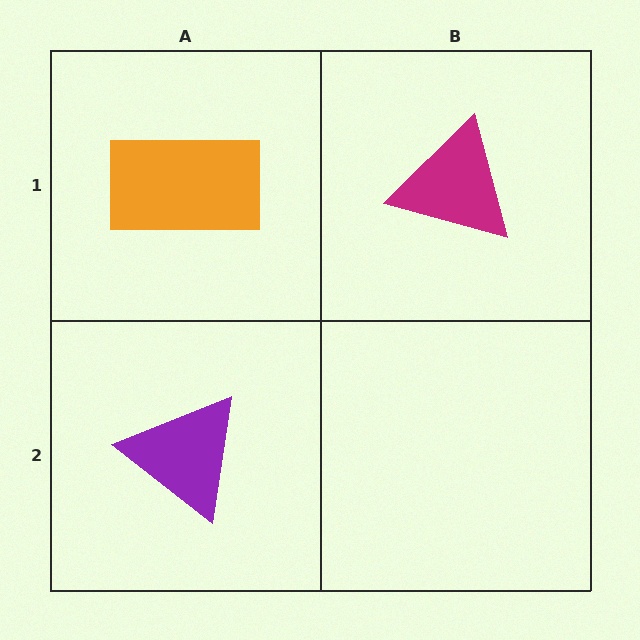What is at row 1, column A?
An orange rectangle.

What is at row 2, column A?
A purple triangle.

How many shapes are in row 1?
2 shapes.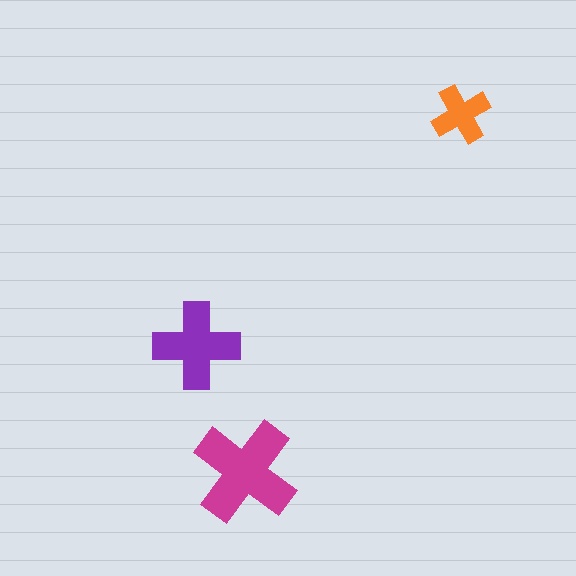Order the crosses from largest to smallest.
the magenta one, the purple one, the orange one.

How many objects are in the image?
There are 3 objects in the image.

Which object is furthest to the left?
The purple cross is leftmost.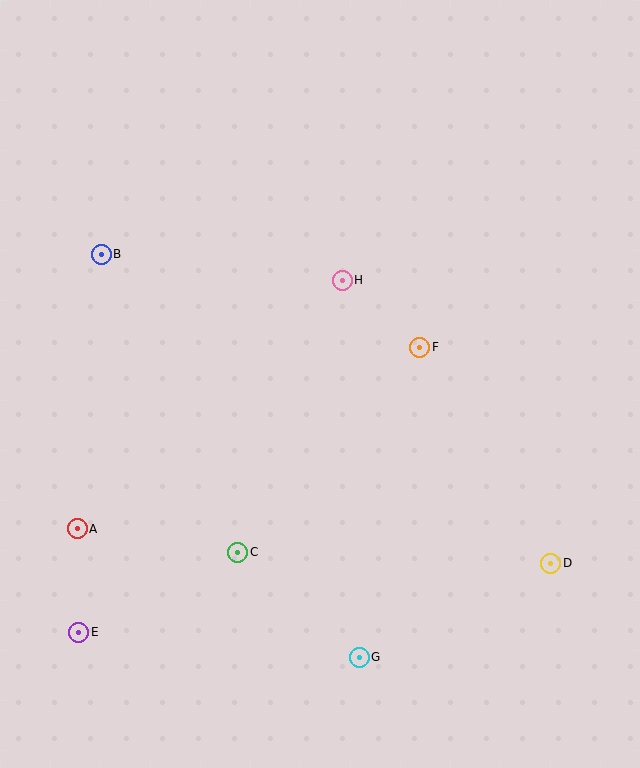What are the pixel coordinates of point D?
Point D is at (551, 563).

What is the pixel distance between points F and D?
The distance between F and D is 253 pixels.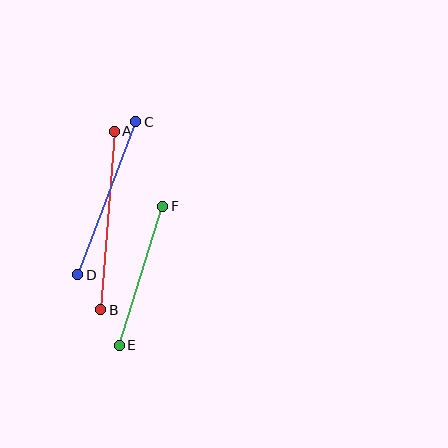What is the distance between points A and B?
The distance is approximately 179 pixels.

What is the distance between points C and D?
The distance is approximately 164 pixels.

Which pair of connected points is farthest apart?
Points A and B are farthest apart.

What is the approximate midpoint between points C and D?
The midpoint is at approximately (107, 198) pixels.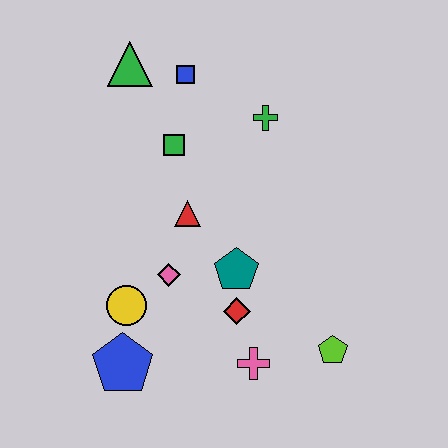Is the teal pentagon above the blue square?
No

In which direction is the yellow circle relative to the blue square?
The yellow circle is below the blue square.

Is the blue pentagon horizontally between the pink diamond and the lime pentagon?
No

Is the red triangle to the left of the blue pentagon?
No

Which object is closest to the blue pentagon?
The yellow circle is closest to the blue pentagon.